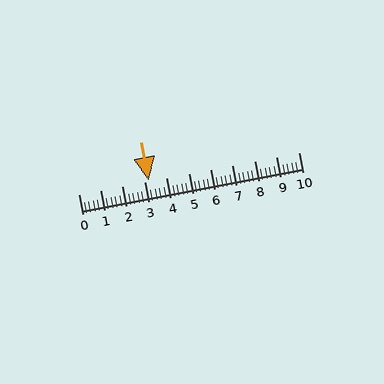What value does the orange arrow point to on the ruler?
The orange arrow points to approximately 3.2.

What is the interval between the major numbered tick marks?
The major tick marks are spaced 1 units apart.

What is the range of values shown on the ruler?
The ruler shows values from 0 to 10.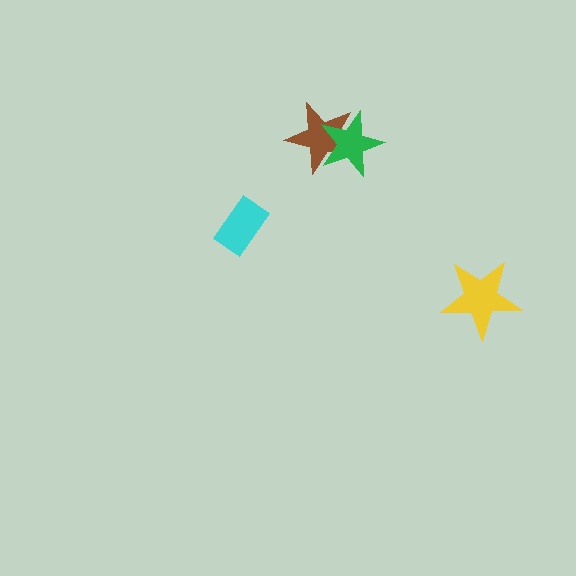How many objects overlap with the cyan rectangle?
0 objects overlap with the cyan rectangle.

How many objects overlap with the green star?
1 object overlaps with the green star.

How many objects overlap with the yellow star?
0 objects overlap with the yellow star.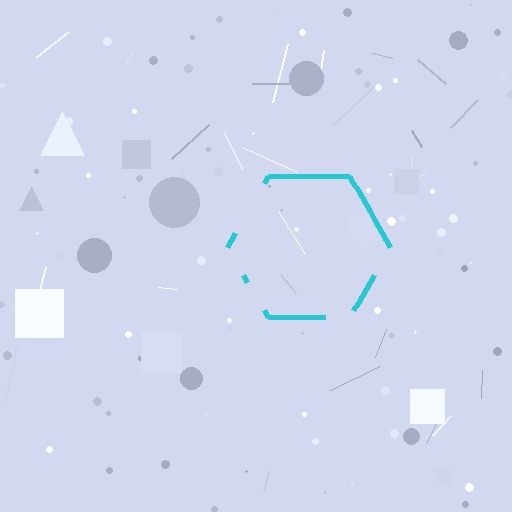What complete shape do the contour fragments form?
The contour fragments form a hexagon.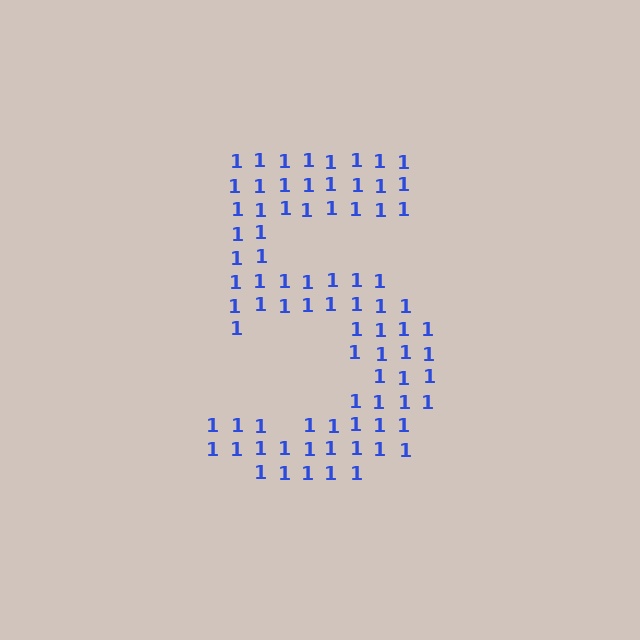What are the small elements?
The small elements are digit 1's.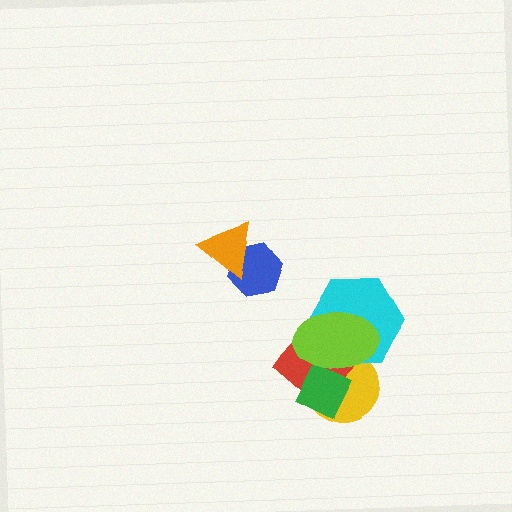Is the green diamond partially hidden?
Yes, it is partially covered by another shape.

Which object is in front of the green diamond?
The lime ellipse is in front of the green diamond.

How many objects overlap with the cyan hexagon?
3 objects overlap with the cyan hexagon.